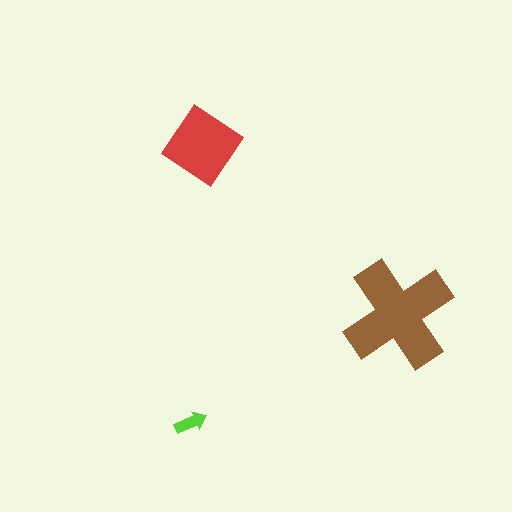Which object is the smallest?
The lime arrow.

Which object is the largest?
The brown cross.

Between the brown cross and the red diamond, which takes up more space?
The brown cross.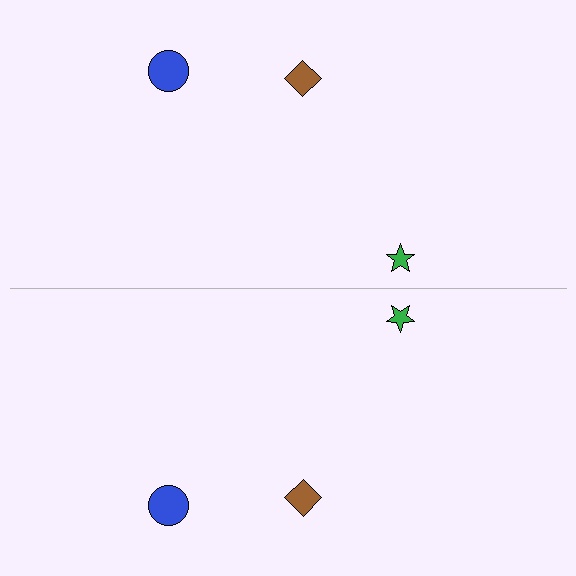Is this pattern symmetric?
Yes, this pattern has bilateral (reflection) symmetry.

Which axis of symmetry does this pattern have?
The pattern has a horizontal axis of symmetry running through the center of the image.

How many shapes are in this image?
There are 6 shapes in this image.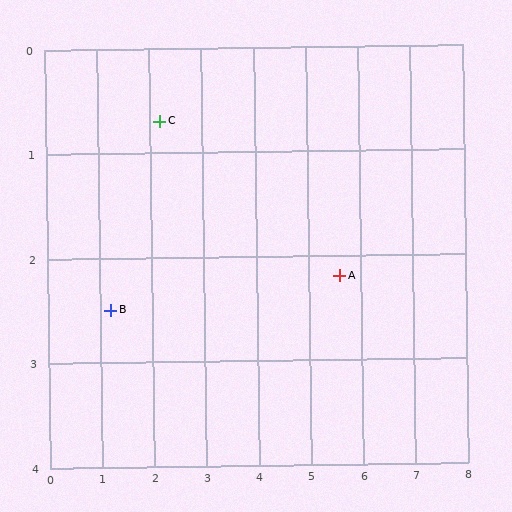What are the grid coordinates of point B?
Point B is at approximately (1.2, 2.5).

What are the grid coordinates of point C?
Point C is at approximately (2.2, 0.7).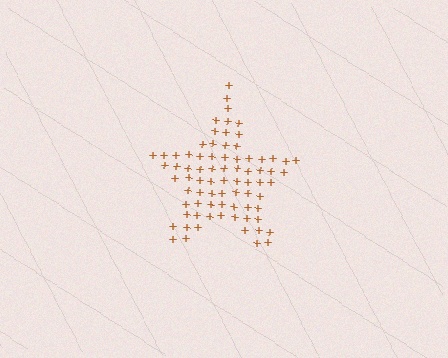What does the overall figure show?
The overall figure shows a star.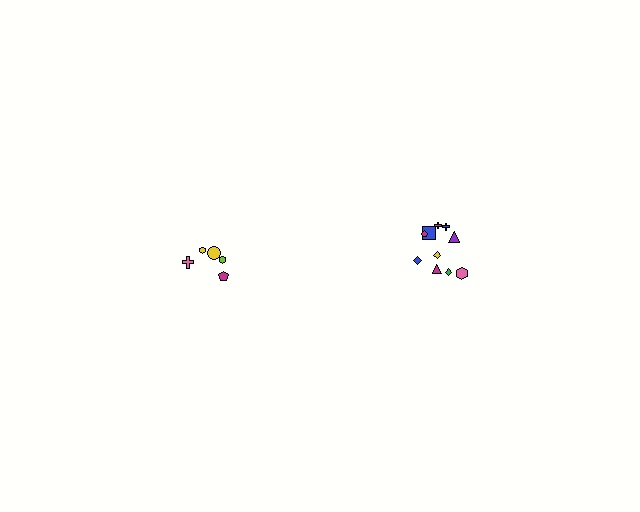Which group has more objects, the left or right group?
The right group.